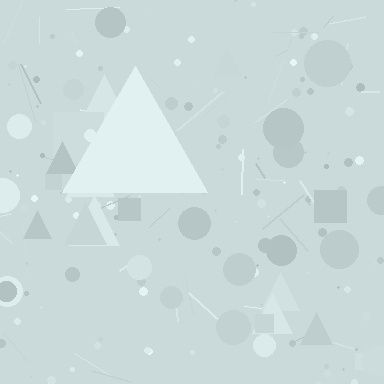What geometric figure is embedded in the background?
A triangle is embedded in the background.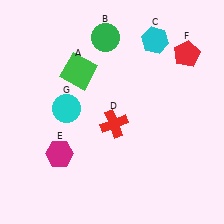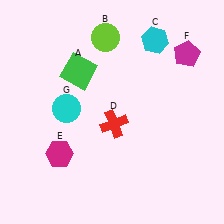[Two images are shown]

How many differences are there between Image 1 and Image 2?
There are 2 differences between the two images.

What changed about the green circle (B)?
In Image 1, B is green. In Image 2, it changed to lime.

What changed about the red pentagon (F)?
In Image 1, F is red. In Image 2, it changed to magenta.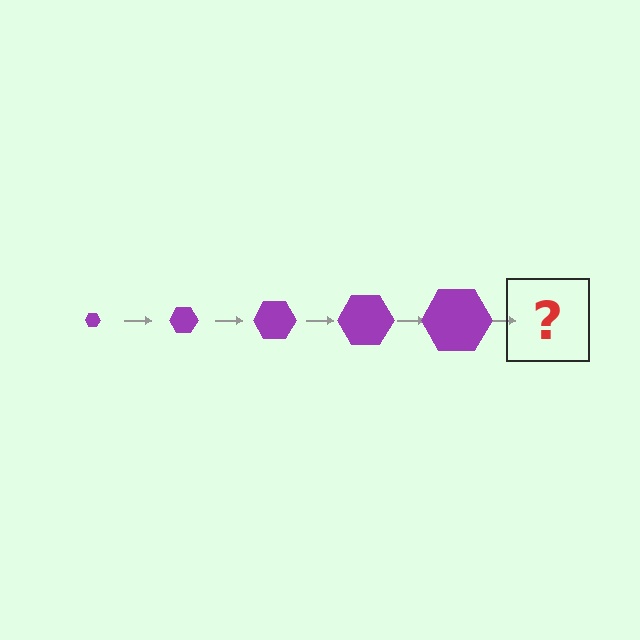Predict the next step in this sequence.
The next step is a purple hexagon, larger than the previous one.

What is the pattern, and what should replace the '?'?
The pattern is that the hexagon gets progressively larger each step. The '?' should be a purple hexagon, larger than the previous one.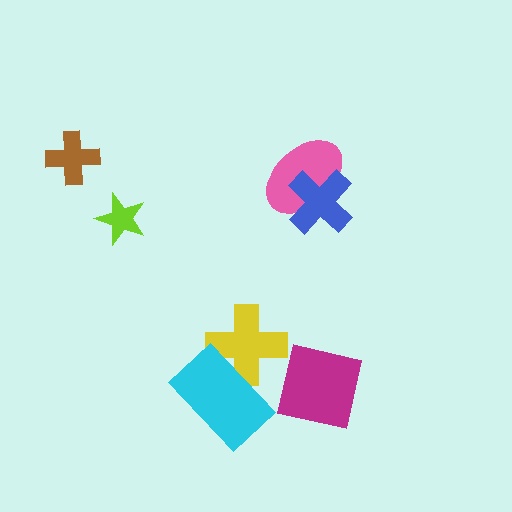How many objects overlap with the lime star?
0 objects overlap with the lime star.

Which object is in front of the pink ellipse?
The blue cross is in front of the pink ellipse.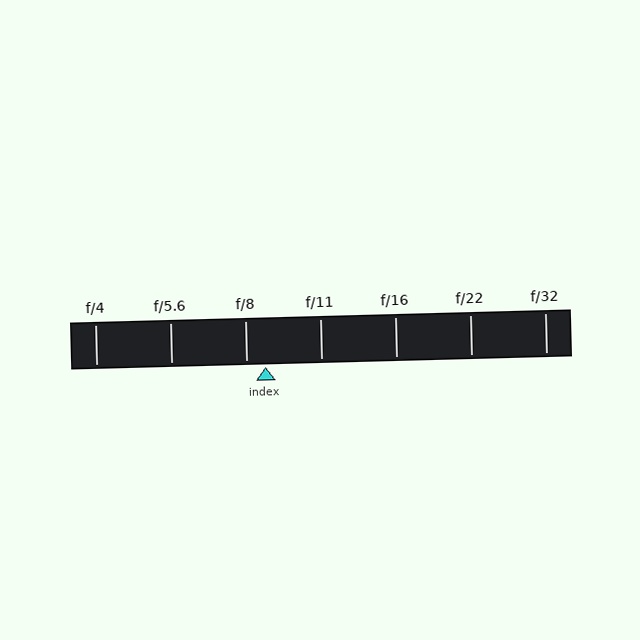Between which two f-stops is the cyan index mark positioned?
The index mark is between f/8 and f/11.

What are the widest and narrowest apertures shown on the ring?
The widest aperture shown is f/4 and the narrowest is f/32.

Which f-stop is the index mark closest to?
The index mark is closest to f/8.